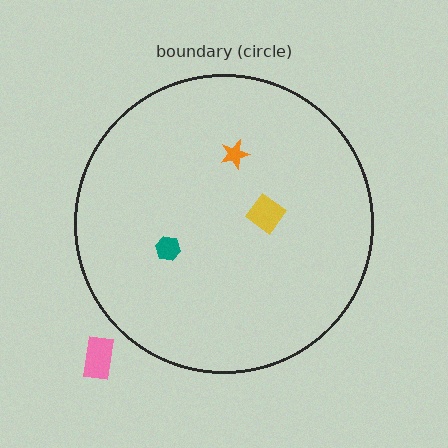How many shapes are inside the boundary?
3 inside, 1 outside.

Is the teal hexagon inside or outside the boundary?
Inside.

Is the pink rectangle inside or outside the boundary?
Outside.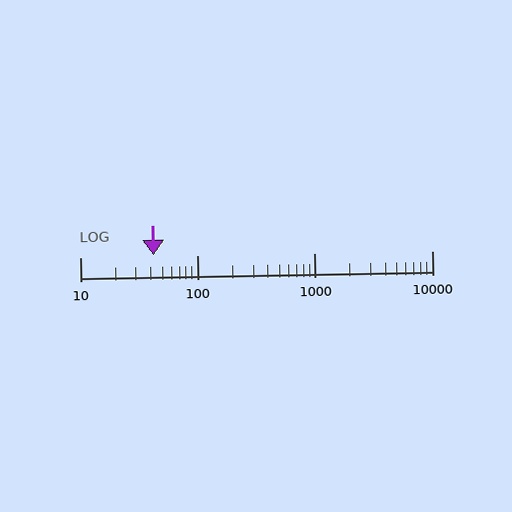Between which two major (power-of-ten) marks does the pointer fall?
The pointer is between 10 and 100.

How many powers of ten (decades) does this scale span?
The scale spans 3 decades, from 10 to 10000.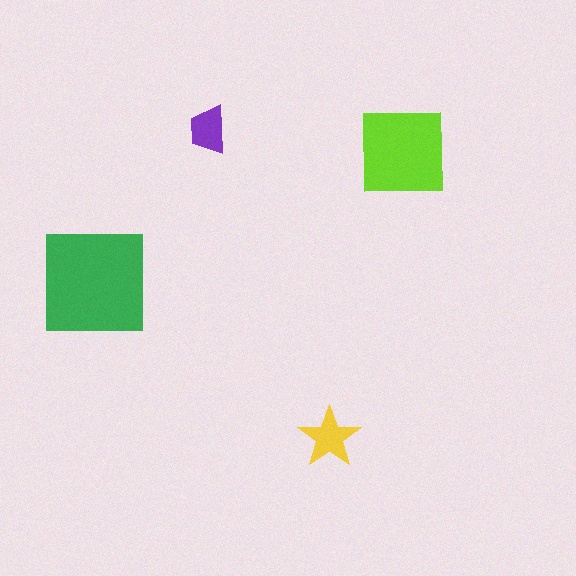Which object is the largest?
The green square.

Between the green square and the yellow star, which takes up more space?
The green square.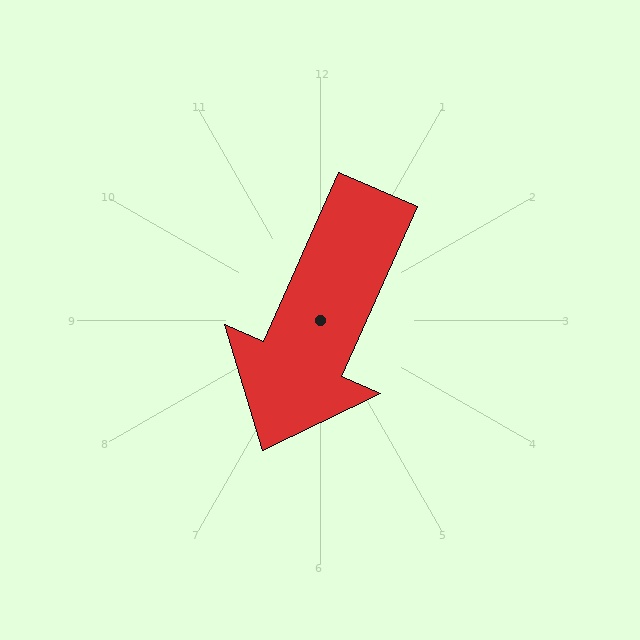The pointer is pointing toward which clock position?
Roughly 7 o'clock.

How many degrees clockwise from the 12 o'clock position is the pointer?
Approximately 204 degrees.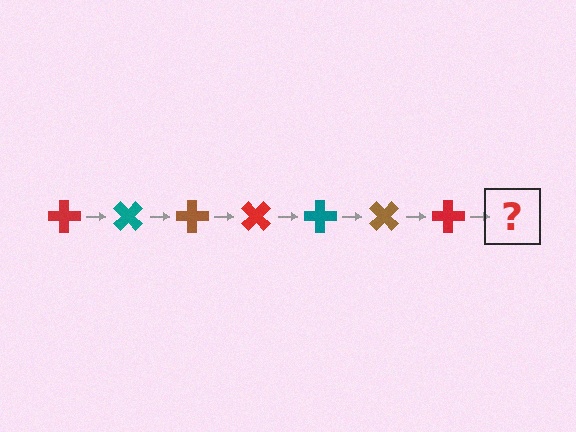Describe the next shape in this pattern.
It should be a teal cross, rotated 315 degrees from the start.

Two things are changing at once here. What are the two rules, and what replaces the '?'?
The two rules are that it rotates 45 degrees each step and the color cycles through red, teal, and brown. The '?' should be a teal cross, rotated 315 degrees from the start.